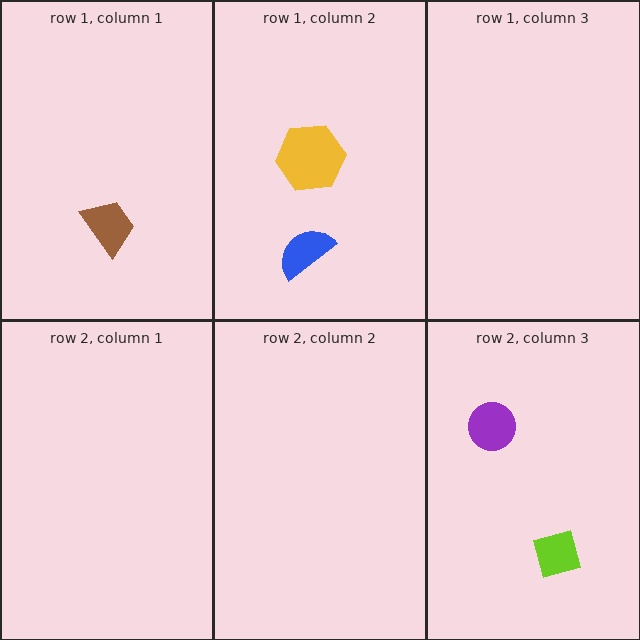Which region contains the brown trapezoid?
The row 1, column 1 region.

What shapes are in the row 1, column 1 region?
The brown trapezoid.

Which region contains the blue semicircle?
The row 1, column 2 region.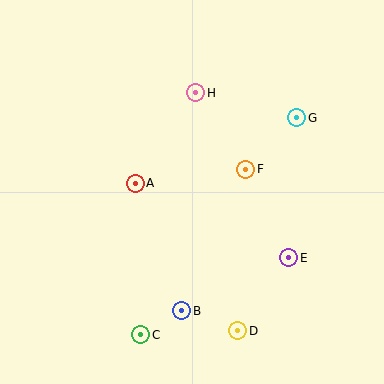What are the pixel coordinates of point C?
Point C is at (141, 335).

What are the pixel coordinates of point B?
Point B is at (182, 311).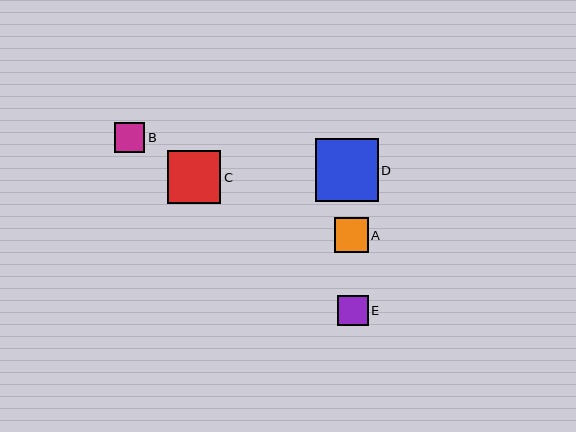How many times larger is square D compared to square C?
Square D is approximately 1.2 times the size of square C.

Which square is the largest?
Square D is the largest with a size of approximately 62 pixels.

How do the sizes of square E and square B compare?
Square E and square B are approximately the same size.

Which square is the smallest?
Square B is the smallest with a size of approximately 30 pixels.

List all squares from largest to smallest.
From largest to smallest: D, C, A, E, B.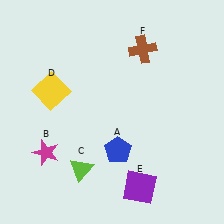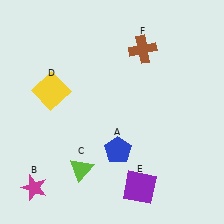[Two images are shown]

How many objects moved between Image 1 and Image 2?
1 object moved between the two images.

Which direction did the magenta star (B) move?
The magenta star (B) moved down.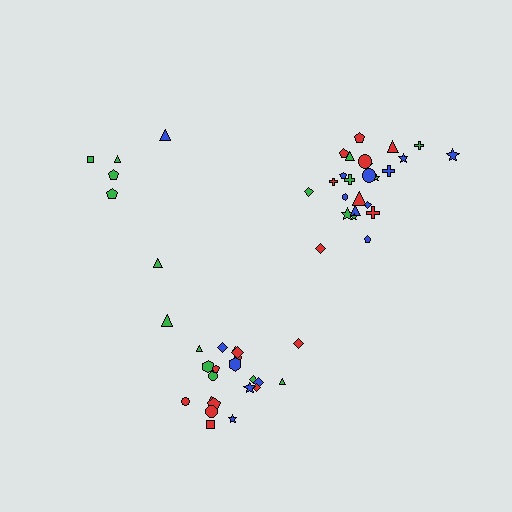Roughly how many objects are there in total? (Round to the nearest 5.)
Roughly 55 objects in total.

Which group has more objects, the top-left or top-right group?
The top-right group.